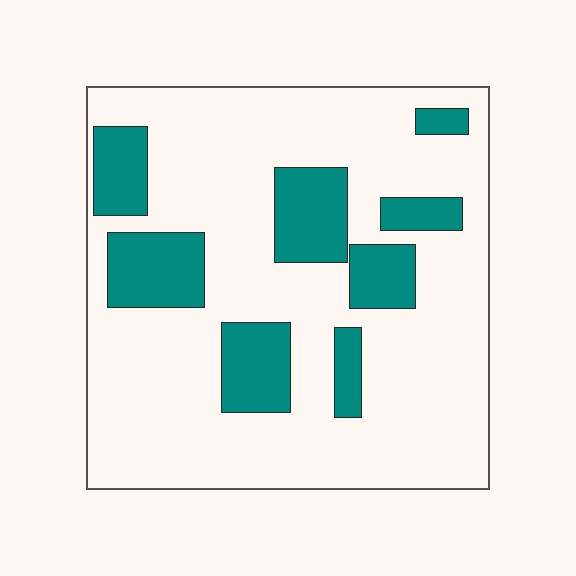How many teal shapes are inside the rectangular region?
8.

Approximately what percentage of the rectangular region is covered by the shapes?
Approximately 25%.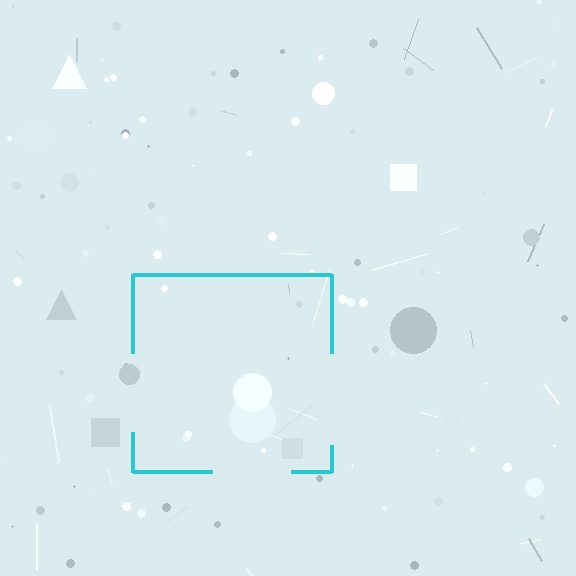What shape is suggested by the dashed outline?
The dashed outline suggests a square.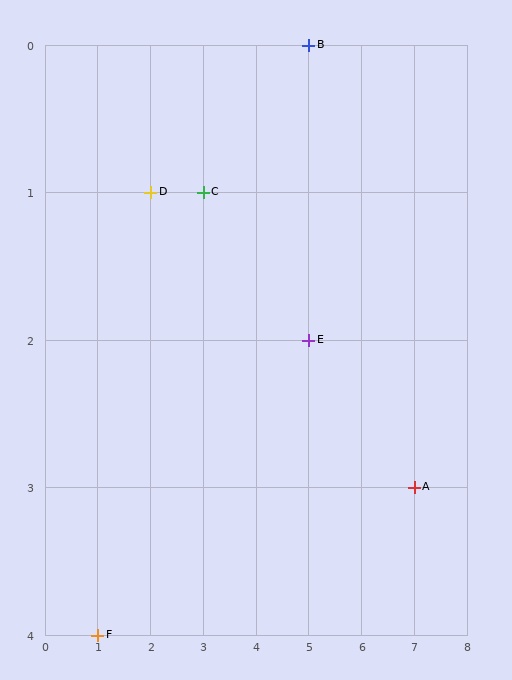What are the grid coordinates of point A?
Point A is at grid coordinates (7, 3).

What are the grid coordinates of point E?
Point E is at grid coordinates (5, 2).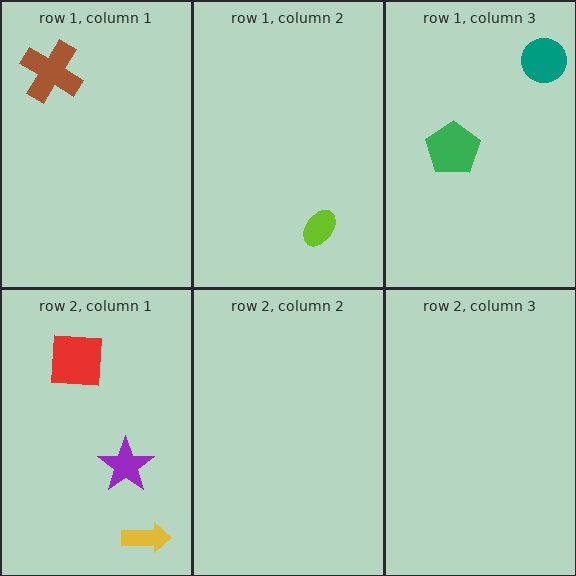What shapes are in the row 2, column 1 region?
The purple star, the yellow arrow, the red square.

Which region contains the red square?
The row 2, column 1 region.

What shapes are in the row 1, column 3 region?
The green pentagon, the teal circle.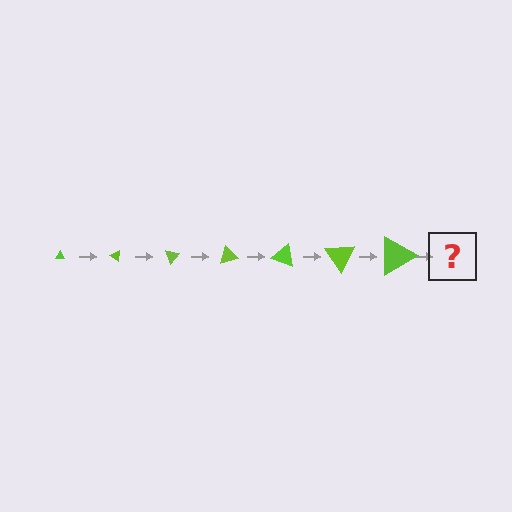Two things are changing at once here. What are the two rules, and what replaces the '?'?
The two rules are that the triangle grows larger each step and it rotates 35 degrees each step. The '?' should be a triangle, larger than the previous one and rotated 245 degrees from the start.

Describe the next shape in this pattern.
It should be a triangle, larger than the previous one and rotated 245 degrees from the start.